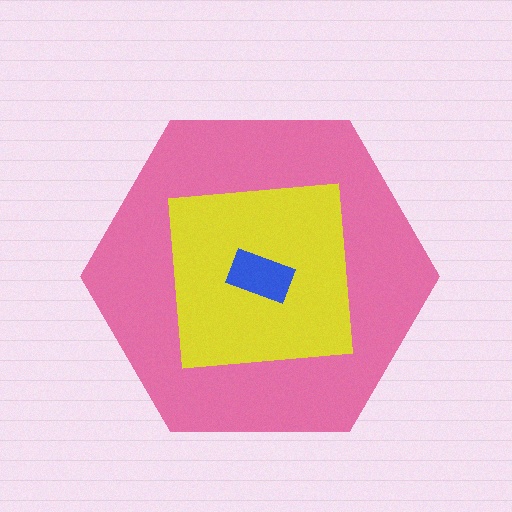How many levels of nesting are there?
3.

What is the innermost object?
The blue rectangle.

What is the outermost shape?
The pink hexagon.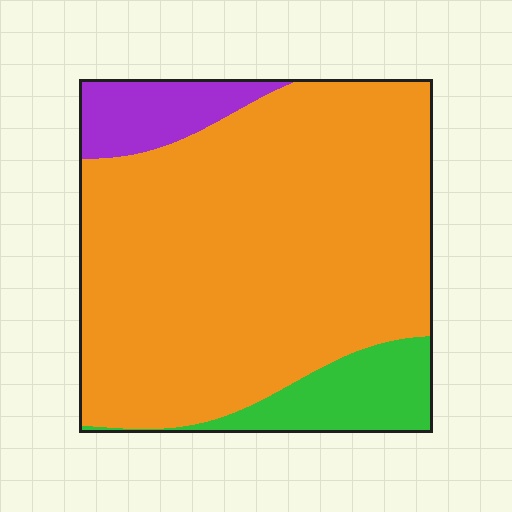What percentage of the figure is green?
Green takes up less than a quarter of the figure.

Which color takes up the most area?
Orange, at roughly 80%.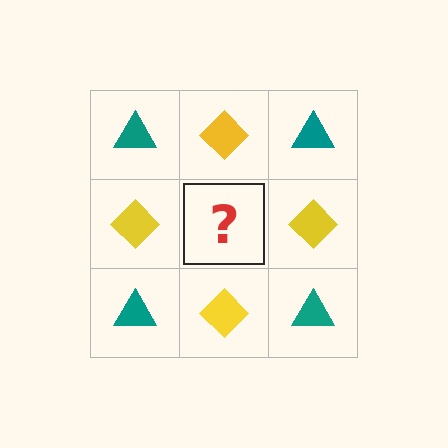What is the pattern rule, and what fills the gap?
The rule is that it alternates teal triangle and yellow diamond in a checkerboard pattern. The gap should be filled with a teal triangle.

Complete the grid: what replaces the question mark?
The question mark should be replaced with a teal triangle.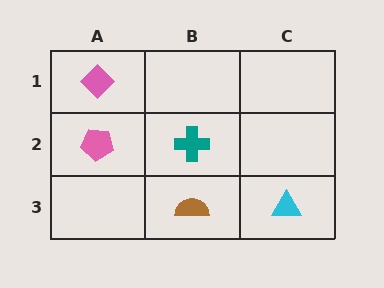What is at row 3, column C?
A cyan triangle.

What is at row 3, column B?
A brown semicircle.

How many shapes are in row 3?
2 shapes.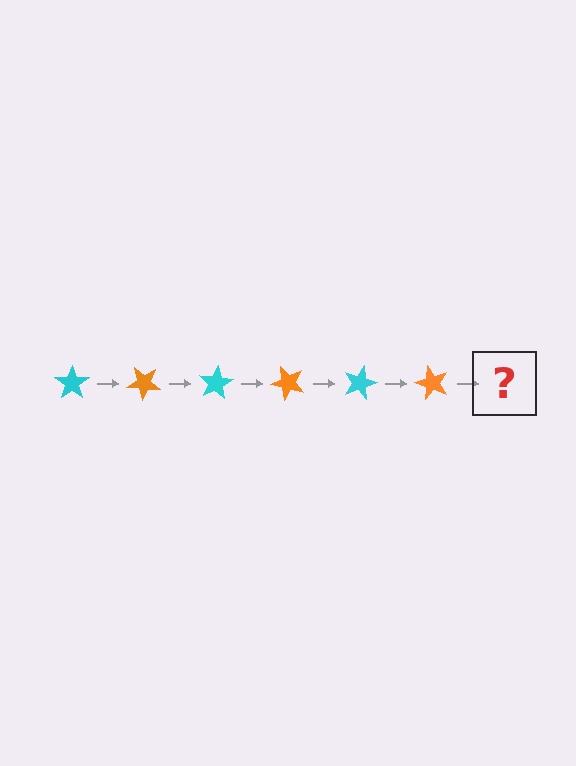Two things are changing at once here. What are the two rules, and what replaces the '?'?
The two rules are that it rotates 40 degrees each step and the color cycles through cyan and orange. The '?' should be a cyan star, rotated 240 degrees from the start.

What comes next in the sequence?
The next element should be a cyan star, rotated 240 degrees from the start.